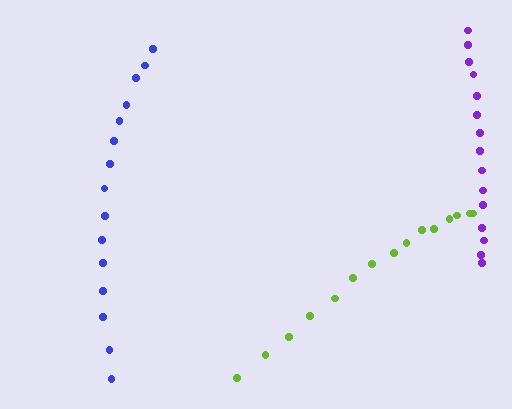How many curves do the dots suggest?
There are 3 distinct paths.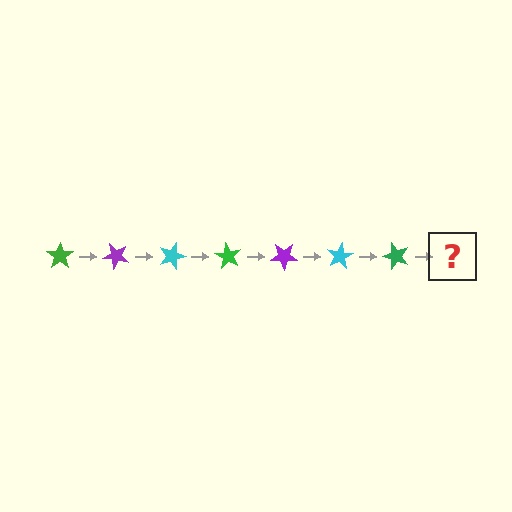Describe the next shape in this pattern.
It should be a purple star, rotated 315 degrees from the start.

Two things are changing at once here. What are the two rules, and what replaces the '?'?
The two rules are that it rotates 45 degrees each step and the color cycles through green, purple, and cyan. The '?' should be a purple star, rotated 315 degrees from the start.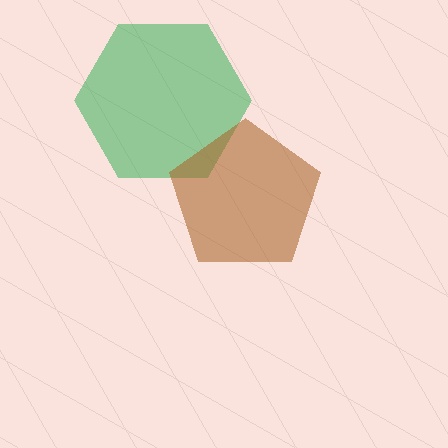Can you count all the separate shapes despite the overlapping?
Yes, there are 2 separate shapes.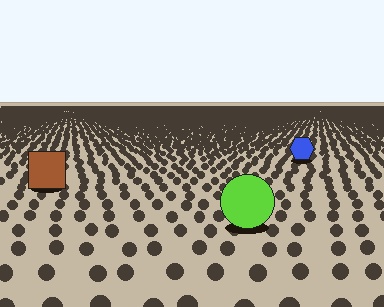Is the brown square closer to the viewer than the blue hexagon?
Yes. The brown square is closer — you can tell from the texture gradient: the ground texture is coarser near it.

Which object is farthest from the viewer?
The blue hexagon is farthest from the viewer. It appears smaller and the ground texture around it is denser.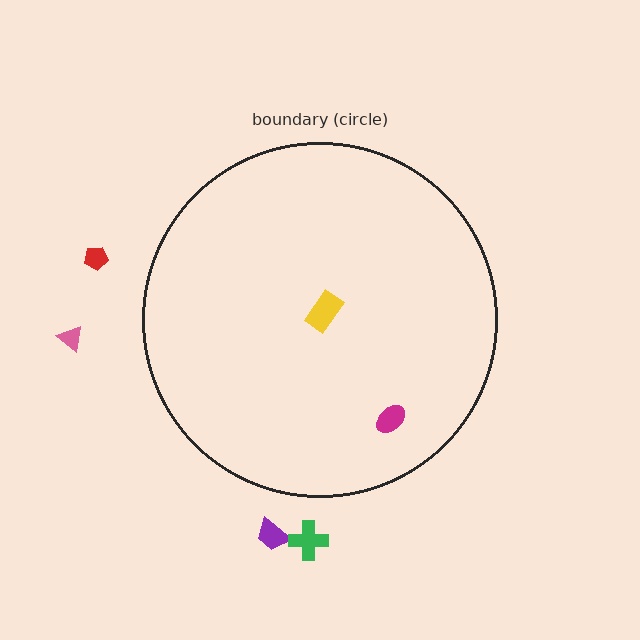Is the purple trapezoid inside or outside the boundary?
Outside.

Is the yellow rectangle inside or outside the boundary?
Inside.